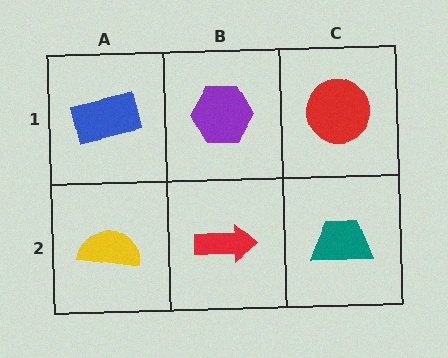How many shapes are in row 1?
3 shapes.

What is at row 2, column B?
A red arrow.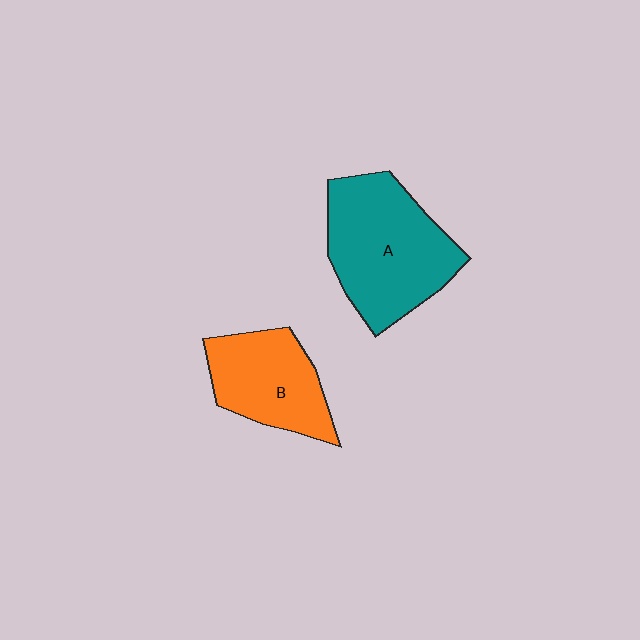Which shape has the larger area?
Shape A (teal).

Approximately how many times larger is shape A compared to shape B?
Approximately 1.5 times.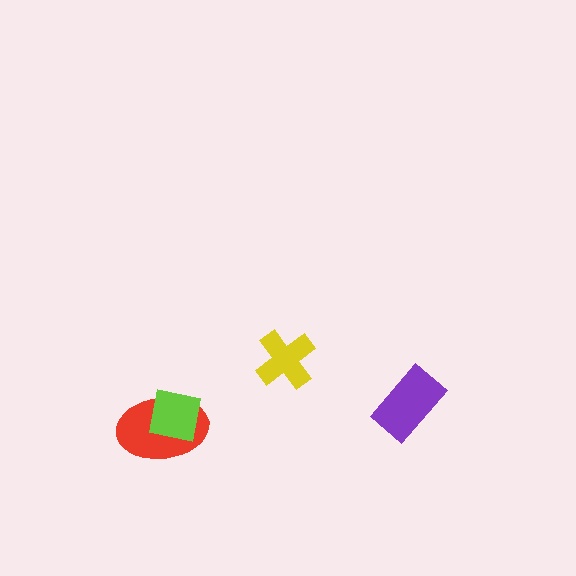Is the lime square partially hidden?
No, no other shape covers it.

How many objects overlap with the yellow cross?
0 objects overlap with the yellow cross.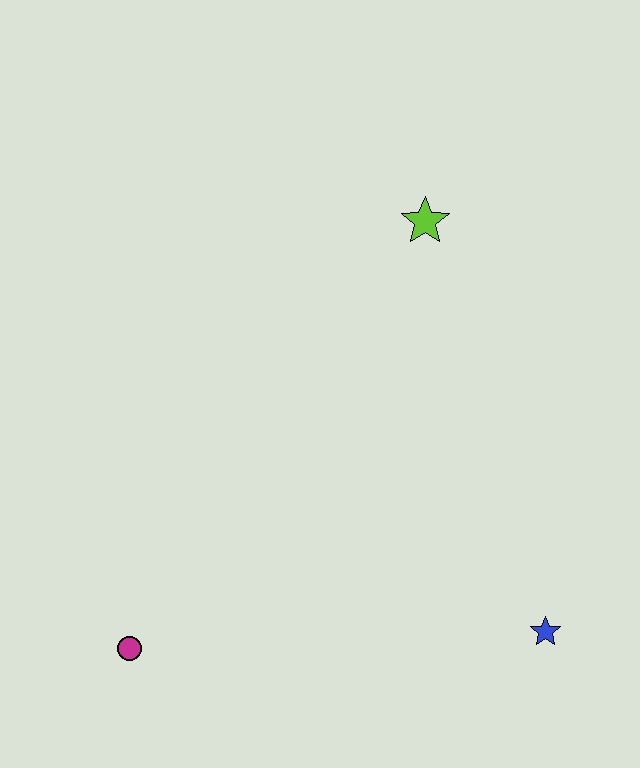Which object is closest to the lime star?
The blue star is closest to the lime star.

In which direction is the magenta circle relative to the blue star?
The magenta circle is to the left of the blue star.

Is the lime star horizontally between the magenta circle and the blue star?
Yes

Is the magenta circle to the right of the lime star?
No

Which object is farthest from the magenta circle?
The lime star is farthest from the magenta circle.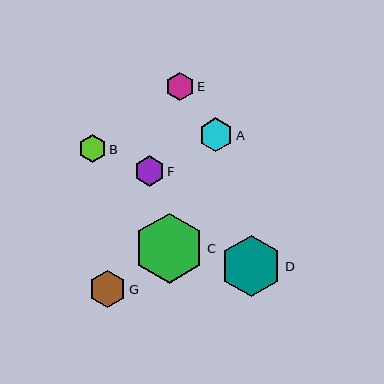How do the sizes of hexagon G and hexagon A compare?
Hexagon G and hexagon A are approximately the same size.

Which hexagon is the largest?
Hexagon C is the largest with a size of approximately 70 pixels.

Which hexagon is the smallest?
Hexagon B is the smallest with a size of approximately 27 pixels.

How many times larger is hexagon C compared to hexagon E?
Hexagon C is approximately 2.5 times the size of hexagon E.